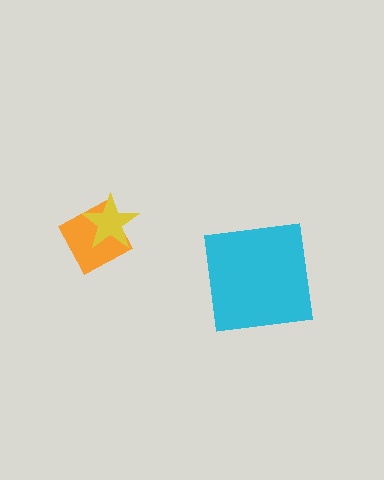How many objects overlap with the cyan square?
0 objects overlap with the cyan square.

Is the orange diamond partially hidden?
Yes, it is partially covered by another shape.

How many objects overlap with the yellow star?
1 object overlaps with the yellow star.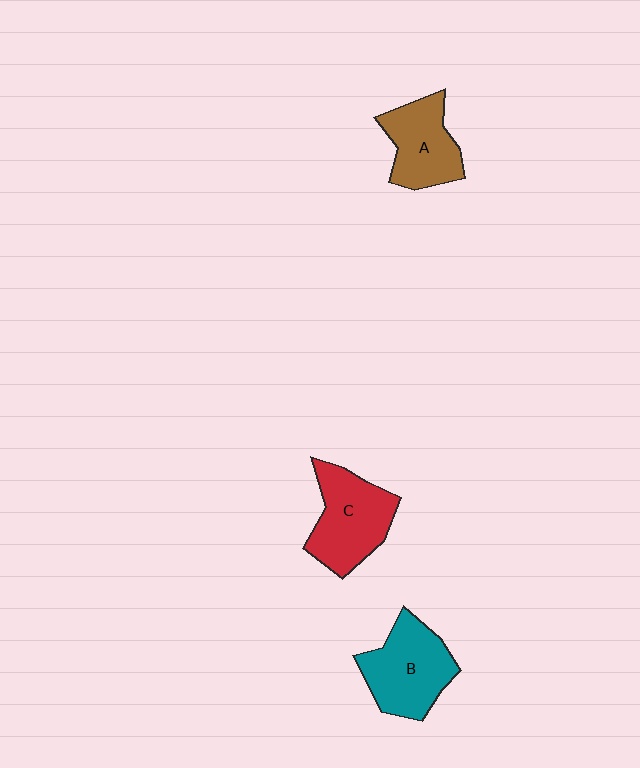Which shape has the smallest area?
Shape A (brown).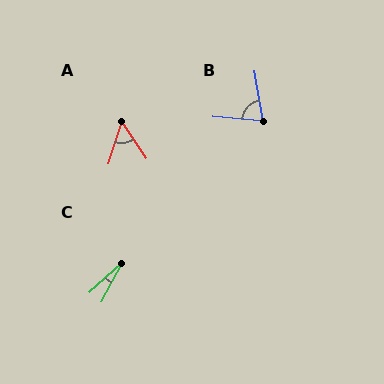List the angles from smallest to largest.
C (21°), A (52°), B (76°).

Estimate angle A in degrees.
Approximately 52 degrees.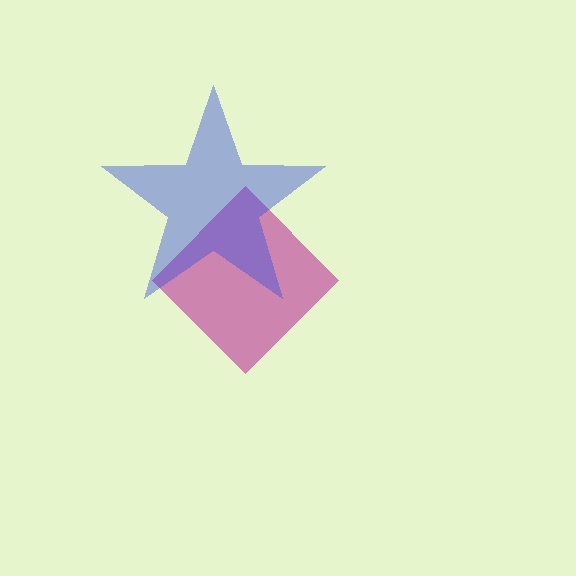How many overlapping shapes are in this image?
There are 2 overlapping shapes in the image.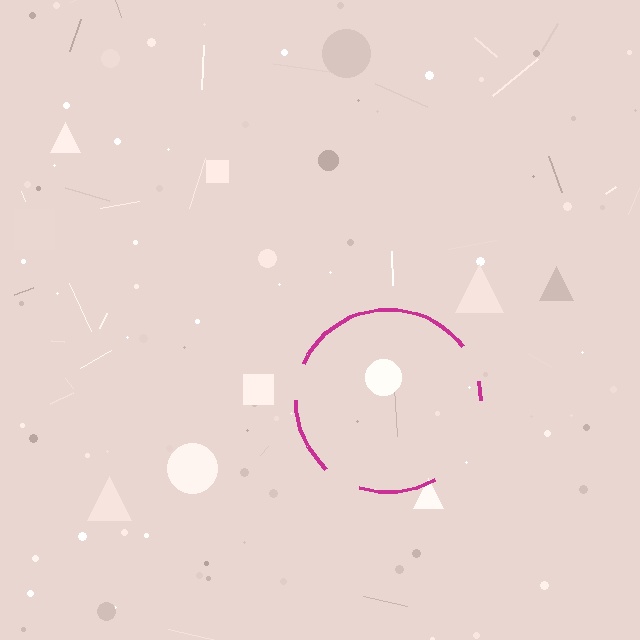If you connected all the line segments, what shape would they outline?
They would outline a circle.